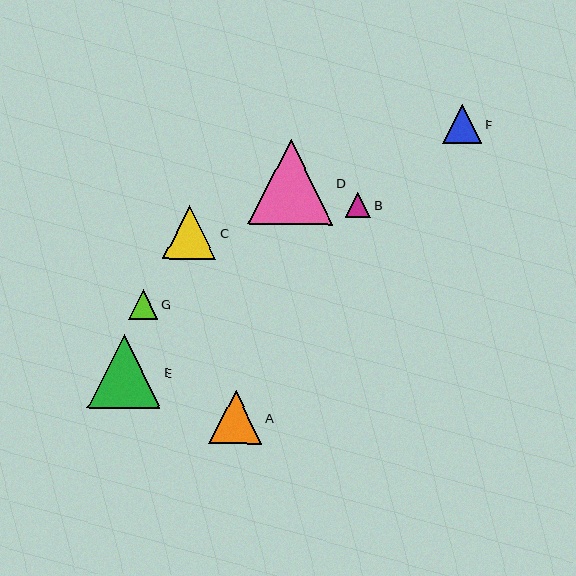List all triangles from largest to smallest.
From largest to smallest: D, E, C, A, F, G, B.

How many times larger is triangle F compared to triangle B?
Triangle F is approximately 1.5 times the size of triangle B.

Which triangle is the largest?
Triangle D is the largest with a size of approximately 85 pixels.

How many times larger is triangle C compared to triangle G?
Triangle C is approximately 1.8 times the size of triangle G.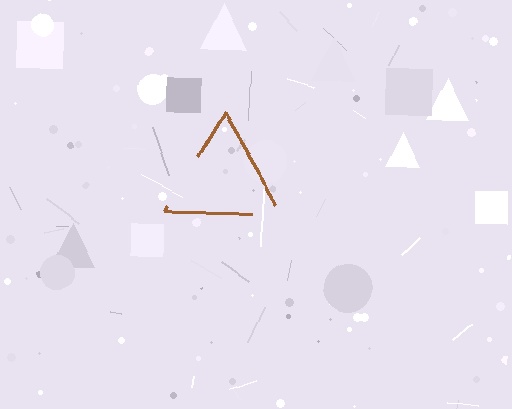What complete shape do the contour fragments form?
The contour fragments form a triangle.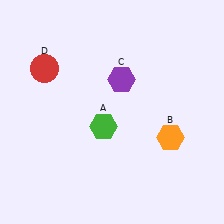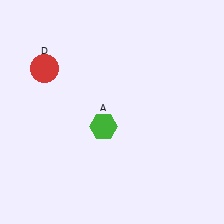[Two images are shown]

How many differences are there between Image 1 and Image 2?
There are 2 differences between the two images.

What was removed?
The orange hexagon (B), the purple hexagon (C) were removed in Image 2.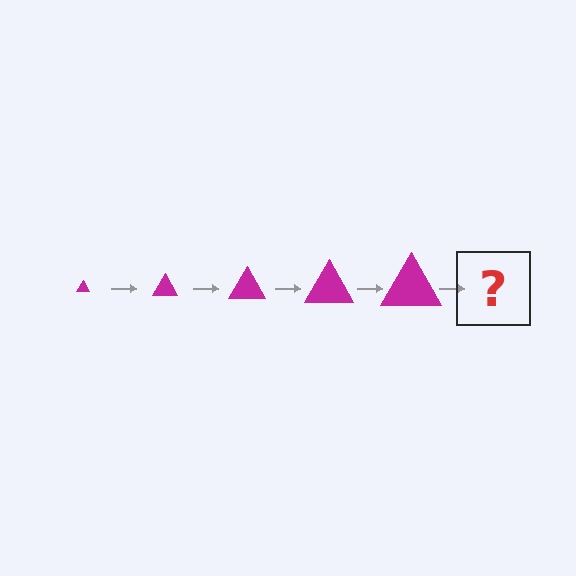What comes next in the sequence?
The next element should be a magenta triangle, larger than the previous one.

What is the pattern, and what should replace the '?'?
The pattern is that the triangle gets progressively larger each step. The '?' should be a magenta triangle, larger than the previous one.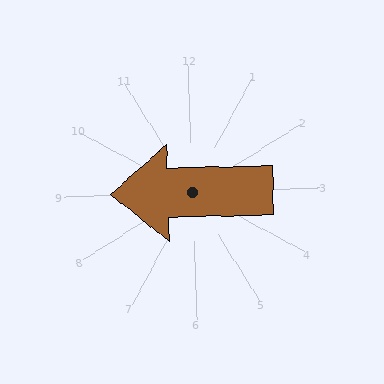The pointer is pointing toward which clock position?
Roughly 9 o'clock.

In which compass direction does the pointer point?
West.